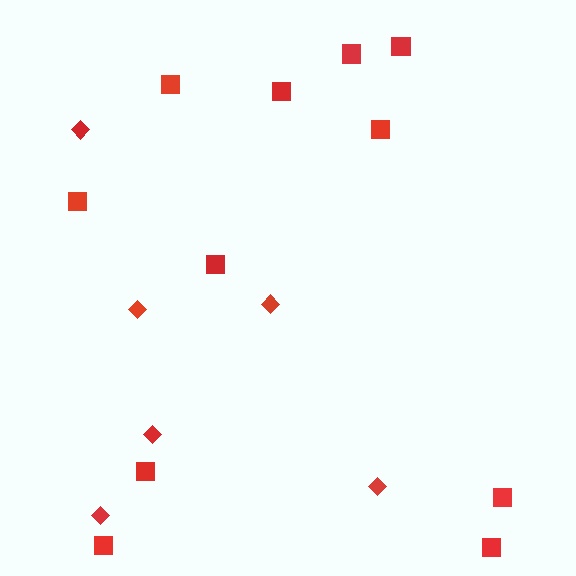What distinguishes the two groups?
There are 2 groups: one group of squares (11) and one group of diamonds (6).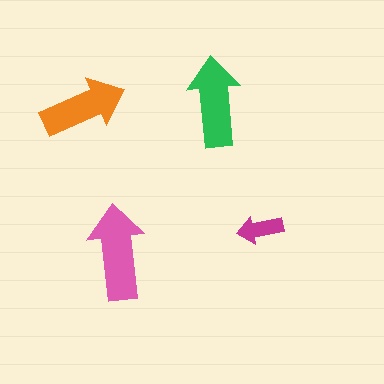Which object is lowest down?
The pink arrow is bottommost.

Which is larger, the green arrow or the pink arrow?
The pink one.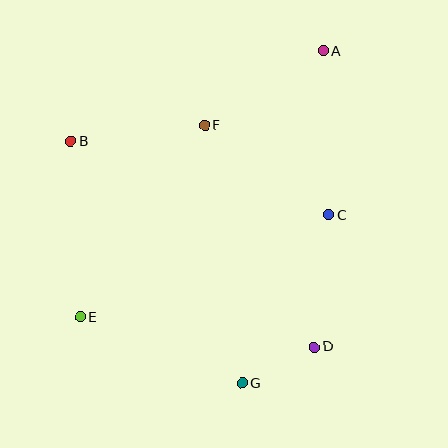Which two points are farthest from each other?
Points A and E are farthest from each other.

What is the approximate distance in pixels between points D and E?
The distance between D and E is approximately 236 pixels.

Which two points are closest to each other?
Points D and G are closest to each other.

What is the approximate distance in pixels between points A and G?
The distance between A and G is approximately 342 pixels.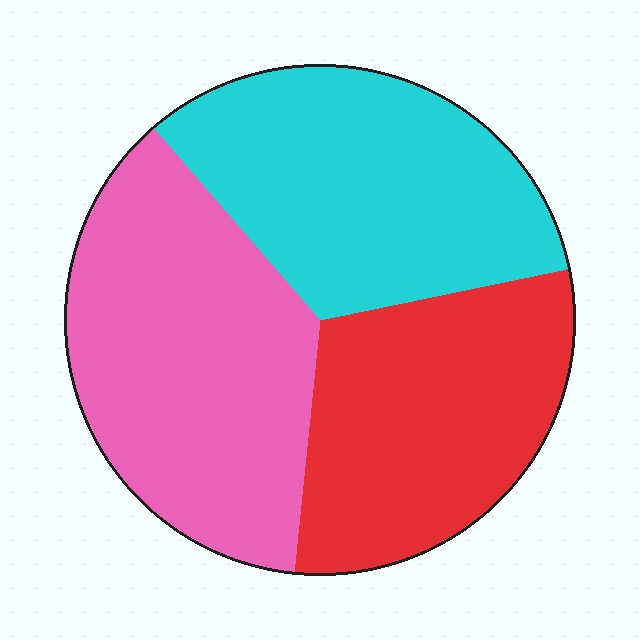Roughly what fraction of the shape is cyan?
Cyan takes up about one third (1/3) of the shape.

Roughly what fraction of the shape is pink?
Pink covers roughly 35% of the shape.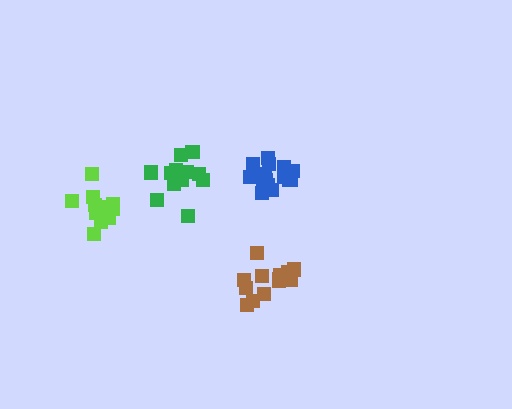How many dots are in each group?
Group 1: 18 dots, Group 2: 13 dots, Group 3: 13 dots, Group 4: 12 dots (56 total).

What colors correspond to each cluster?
The clusters are colored: blue, lime, brown, green.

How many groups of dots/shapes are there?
There are 4 groups.